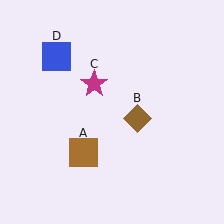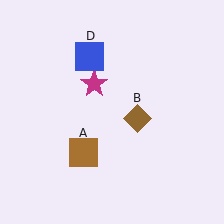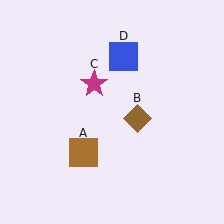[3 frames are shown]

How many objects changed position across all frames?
1 object changed position: blue square (object D).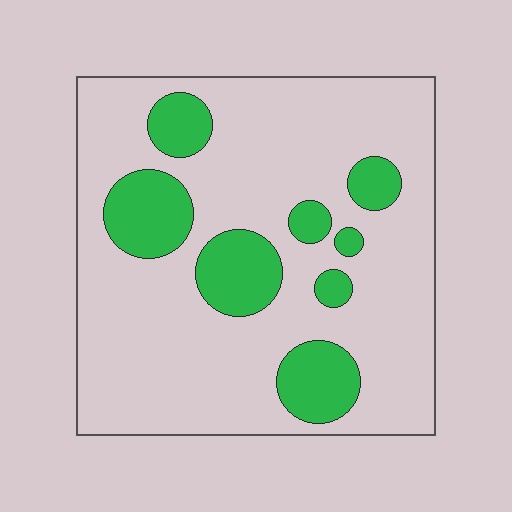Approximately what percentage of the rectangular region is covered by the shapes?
Approximately 20%.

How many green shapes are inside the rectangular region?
8.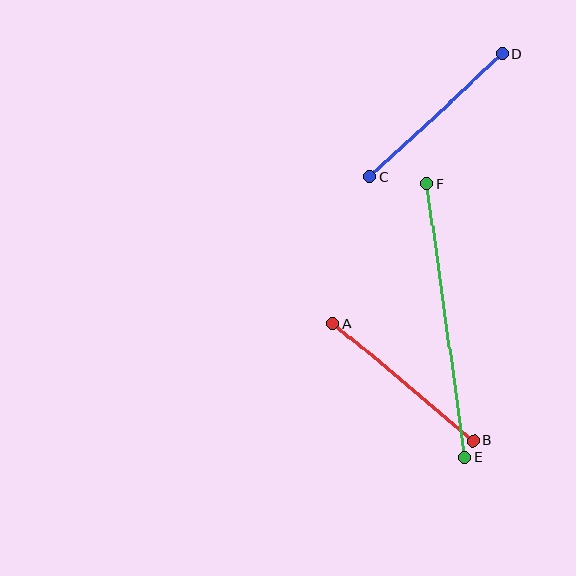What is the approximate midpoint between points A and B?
The midpoint is at approximately (403, 382) pixels.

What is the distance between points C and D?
The distance is approximately 181 pixels.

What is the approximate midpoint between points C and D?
The midpoint is at approximately (436, 116) pixels.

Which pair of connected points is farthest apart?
Points E and F are farthest apart.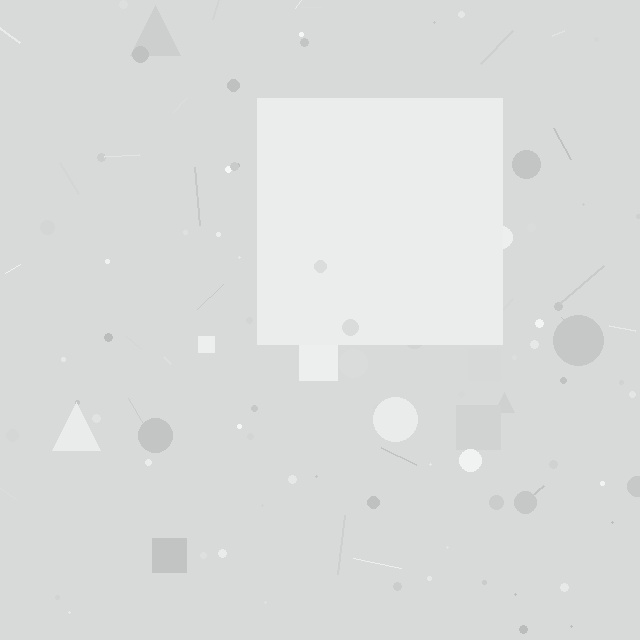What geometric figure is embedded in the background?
A square is embedded in the background.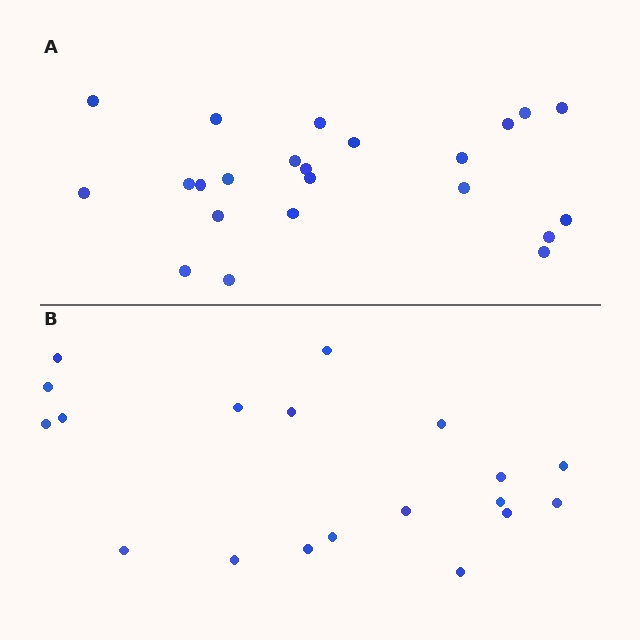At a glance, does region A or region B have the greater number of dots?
Region A (the top region) has more dots.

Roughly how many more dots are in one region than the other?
Region A has about 4 more dots than region B.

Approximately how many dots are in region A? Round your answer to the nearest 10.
About 20 dots. (The exact count is 23, which rounds to 20.)